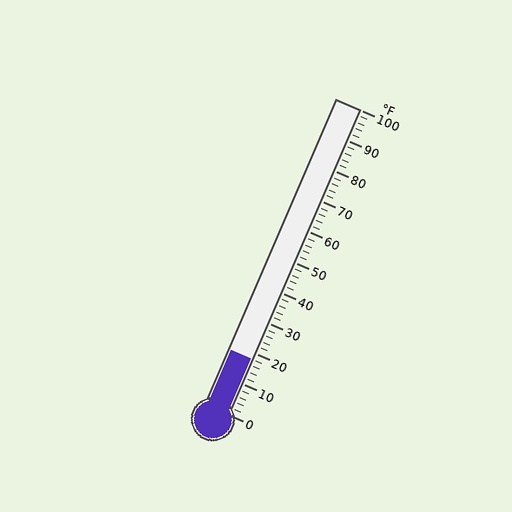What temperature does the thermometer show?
The thermometer shows approximately 18°F.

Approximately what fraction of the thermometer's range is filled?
The thermometer is filled to approximately 20% of its range.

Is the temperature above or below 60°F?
The temperature is below 60°F.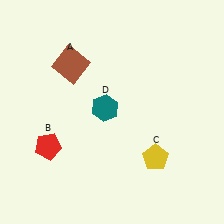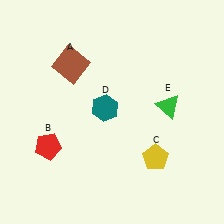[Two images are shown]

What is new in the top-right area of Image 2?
A green triangle (E) was added in the top-right area of Image 2.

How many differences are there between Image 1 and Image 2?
There is 1 difference between the two images.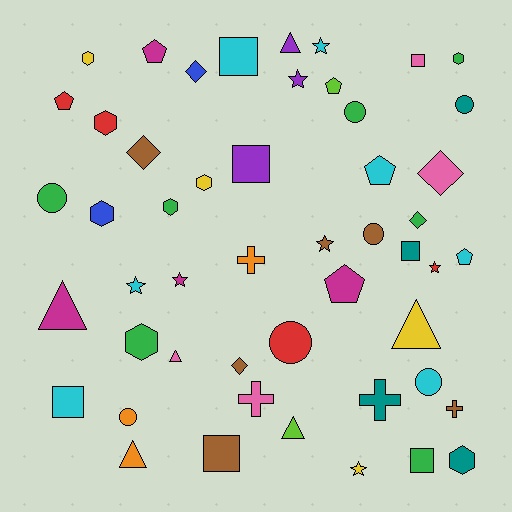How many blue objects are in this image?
There are 2 blue objects.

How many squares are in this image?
There are 7 squares.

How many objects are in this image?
There are 50 objects.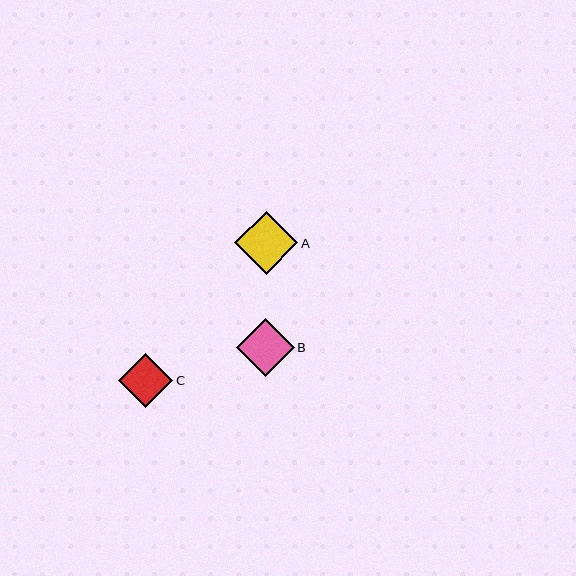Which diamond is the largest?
Diamond A is the largest with a size of approximately 64 pixels.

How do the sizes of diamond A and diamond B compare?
Diamond A and diamond B are approximately the same size.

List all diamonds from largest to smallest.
From largest to smallest: A, B, C.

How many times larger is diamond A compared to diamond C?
Diamond A is approximately 1.2 times the size of diamond C.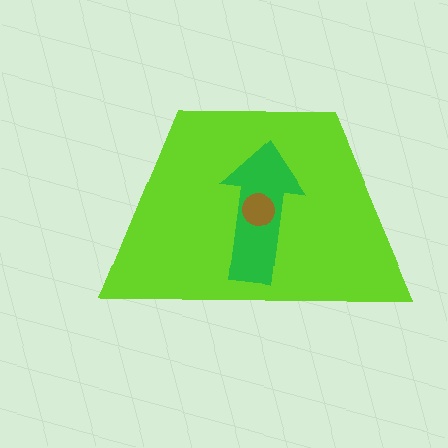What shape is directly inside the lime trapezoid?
The green arrow.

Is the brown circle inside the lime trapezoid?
Yes.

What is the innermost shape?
The brown circle.